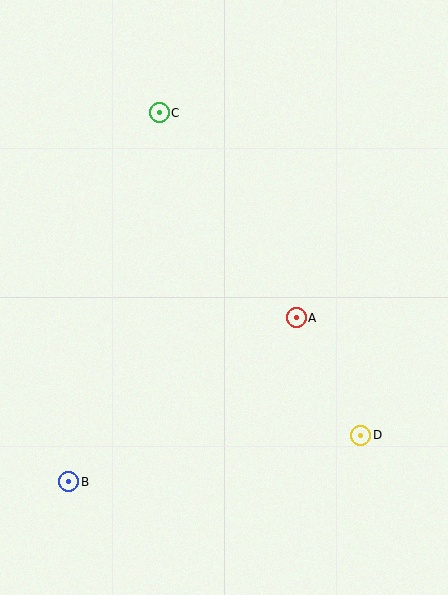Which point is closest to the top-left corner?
Point C is closest to the top-left corner.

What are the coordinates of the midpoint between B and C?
The midpoint between B and C is at (114, 297).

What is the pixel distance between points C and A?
The distance between C and A is 247 pixels.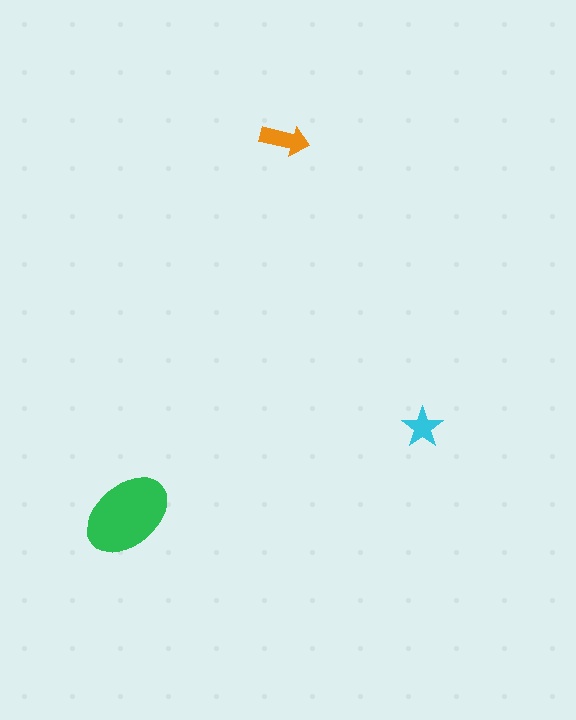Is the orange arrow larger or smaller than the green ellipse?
Smaller.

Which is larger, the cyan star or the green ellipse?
The green ellipse.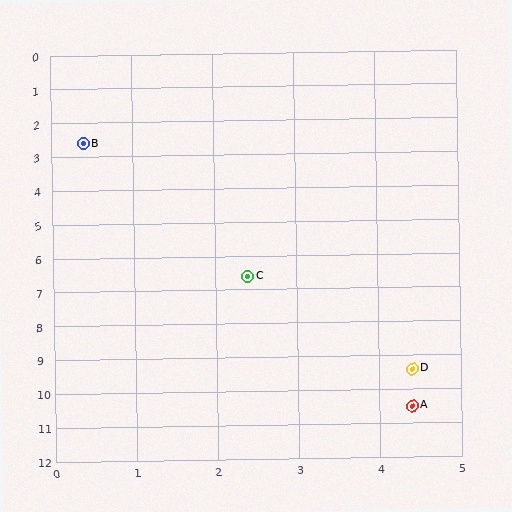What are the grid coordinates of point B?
Point B is at approximately (0.4, 2.6).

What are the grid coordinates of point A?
Point A is at approximately (4.4, 10.5).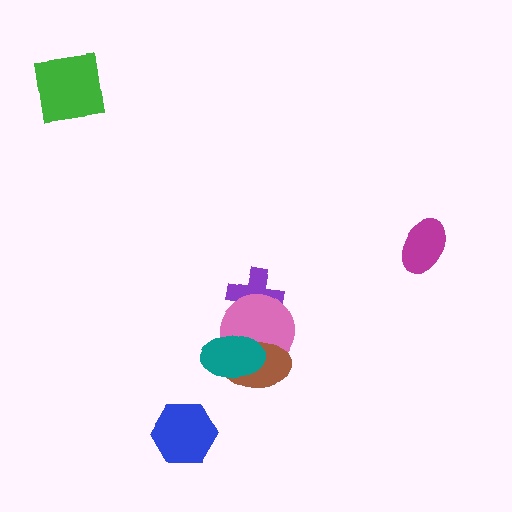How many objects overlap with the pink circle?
3 objects overlap with the pink circle.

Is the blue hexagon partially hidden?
No, no other shape covers it.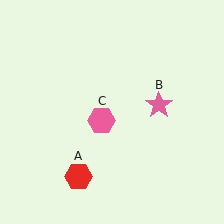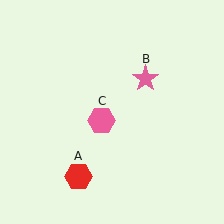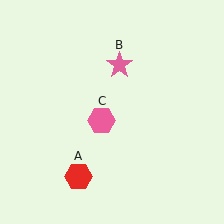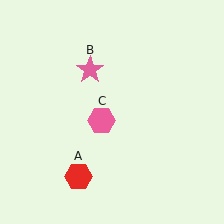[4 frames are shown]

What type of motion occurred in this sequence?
The pink star (object B) rotated counterclockwise around the center of the scene.